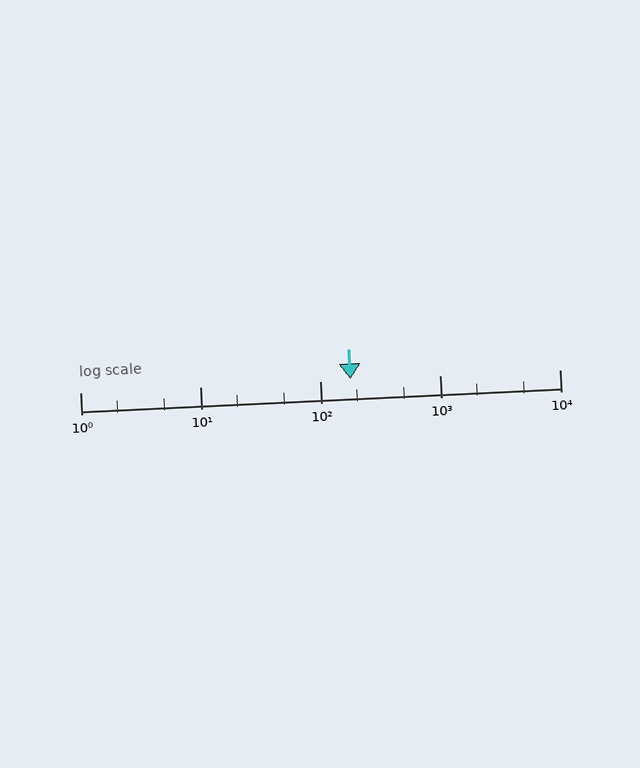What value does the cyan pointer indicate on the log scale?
The pointer indicates approximately 180.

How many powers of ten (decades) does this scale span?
The scale spans 4 decades, from 1 to 10000.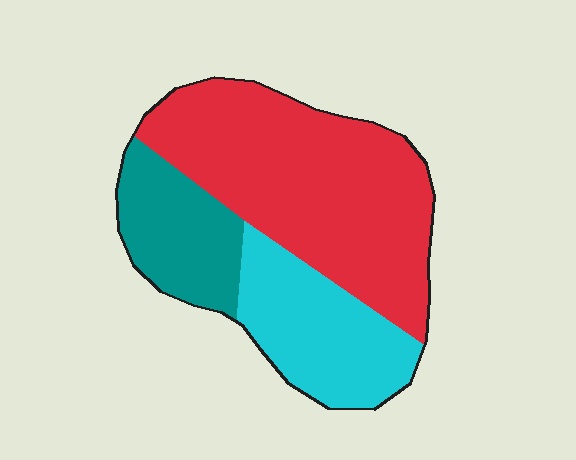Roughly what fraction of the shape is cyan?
Cyan covers about 25% of the shape.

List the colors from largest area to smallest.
From largest to smallest: red, cyan, teal.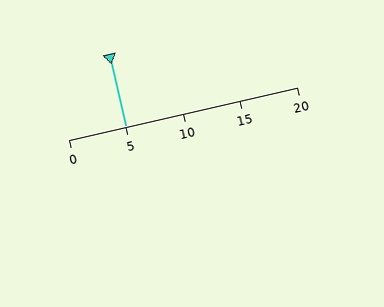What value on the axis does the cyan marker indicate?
The marker indicates approximately 5.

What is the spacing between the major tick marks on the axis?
The major ticks are spaced 5 apart.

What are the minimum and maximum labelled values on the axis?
The axis runs from 0 to 20.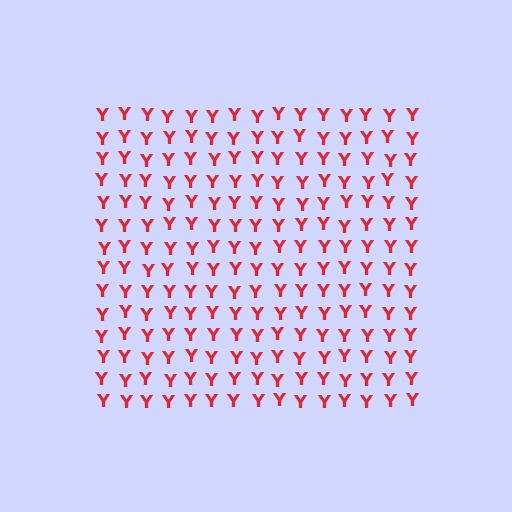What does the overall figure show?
The overall figure shows a square.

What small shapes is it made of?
It is made of small letter Y's.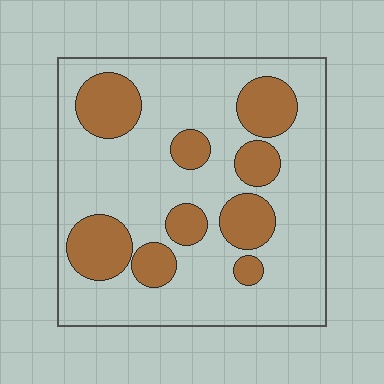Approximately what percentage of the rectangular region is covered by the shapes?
Approximately 25%.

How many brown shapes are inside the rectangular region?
9.